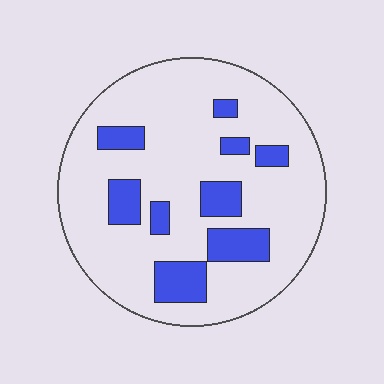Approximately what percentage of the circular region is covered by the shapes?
Approximately 20%.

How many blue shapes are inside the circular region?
9.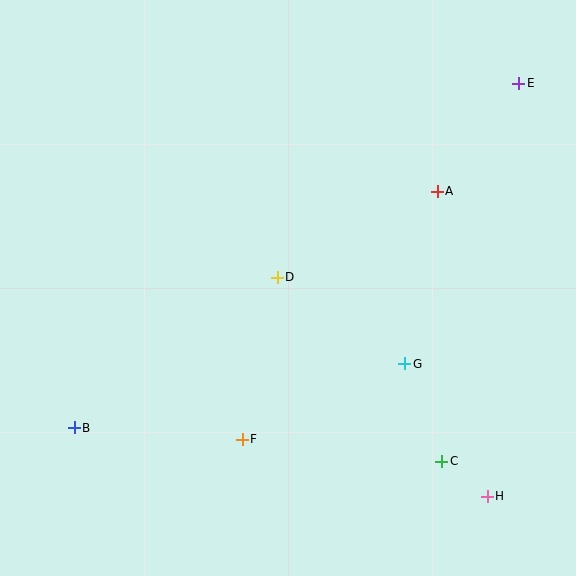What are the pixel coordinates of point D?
Point D is at (277, 277).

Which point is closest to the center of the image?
Point D at (277, 277) is closest to the center.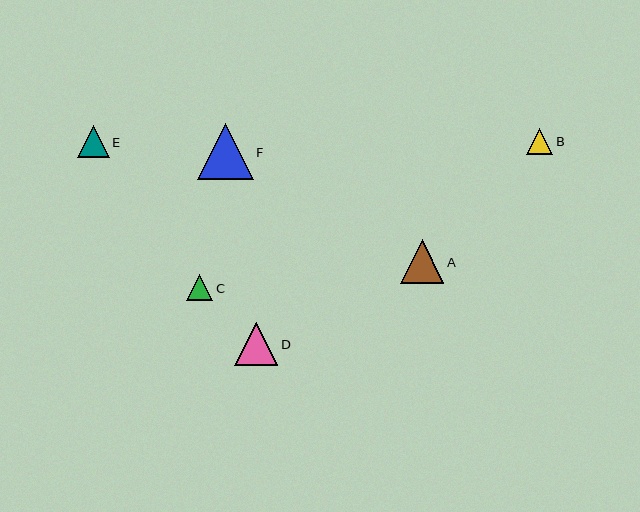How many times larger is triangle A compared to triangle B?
Triangle A is approximately 1.7 times the size of triangle B.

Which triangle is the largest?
Triangle F is the largest with a size of approximately 56 pixels.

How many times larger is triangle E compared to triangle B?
Triangle E is approximately 1.3 times the size of triangle B.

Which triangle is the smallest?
Triangle B is the smallest with a size of approximately 26 pixels.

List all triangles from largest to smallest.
From largest to smallest: F, A, D, E, C, B.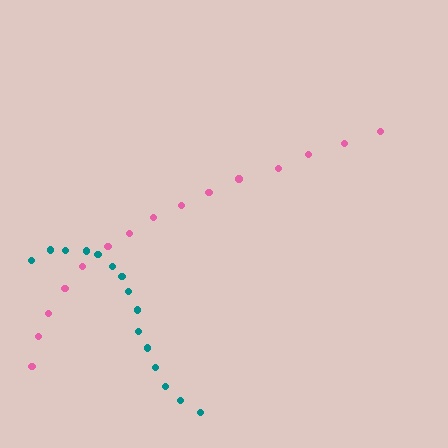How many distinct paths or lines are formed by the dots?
There are 2 distinct paths.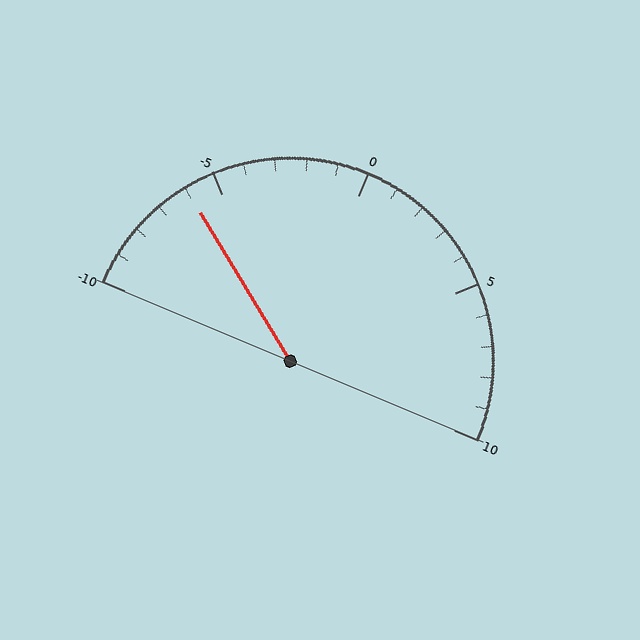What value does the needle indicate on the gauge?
The needle indicates approximately -6.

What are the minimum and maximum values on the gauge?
The gauge ranges from -10 to 10.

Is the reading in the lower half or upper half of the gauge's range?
The reading is in the lower half of the range (-10 to 10).